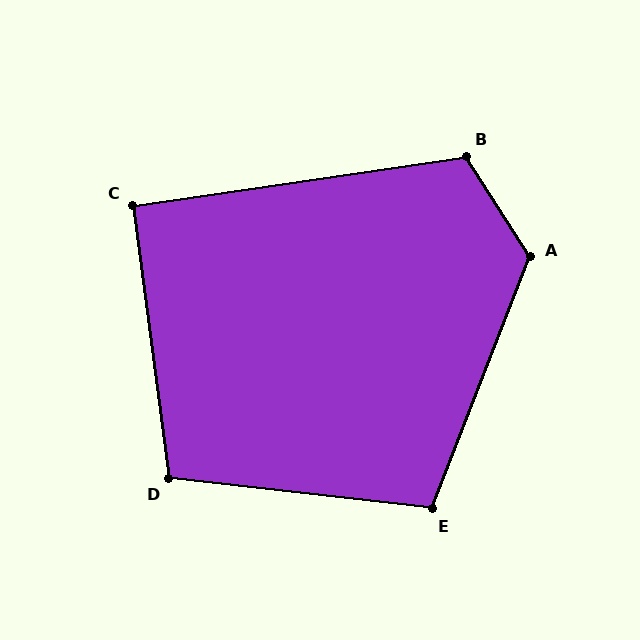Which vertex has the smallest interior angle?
C, at approximately 91 degrees.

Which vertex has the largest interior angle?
A, at approximately 126 degrees.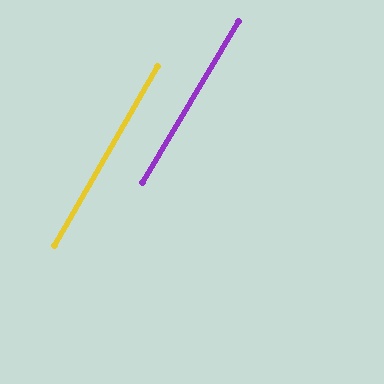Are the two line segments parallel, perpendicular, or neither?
Parallel — their directions differ by only 0.9°.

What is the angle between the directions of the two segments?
Approximately 1 degree.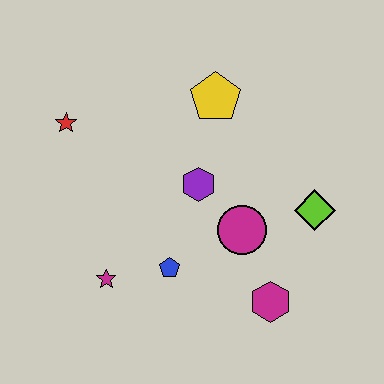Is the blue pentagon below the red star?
Yes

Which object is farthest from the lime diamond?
The red star is farthest from the lime diamond.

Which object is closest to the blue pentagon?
The magenta star is closest to the blue pentagon.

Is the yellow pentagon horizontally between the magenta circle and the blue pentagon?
Yes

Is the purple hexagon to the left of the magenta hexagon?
Yes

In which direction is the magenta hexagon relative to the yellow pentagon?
The magenta hexagon is below the yellow pentagon.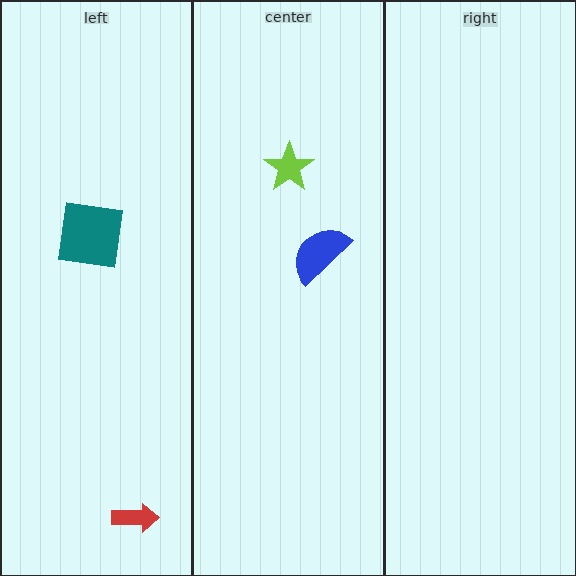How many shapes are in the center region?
2.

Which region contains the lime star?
The center region.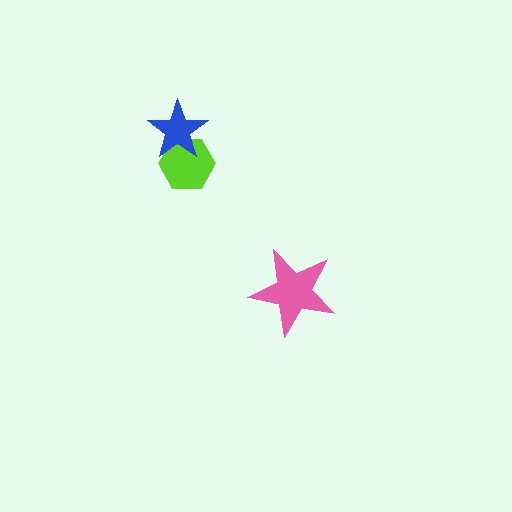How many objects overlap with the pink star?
0 objects overlap with the pink star.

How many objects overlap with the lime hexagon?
1 object overlaps with the lime hexagon.